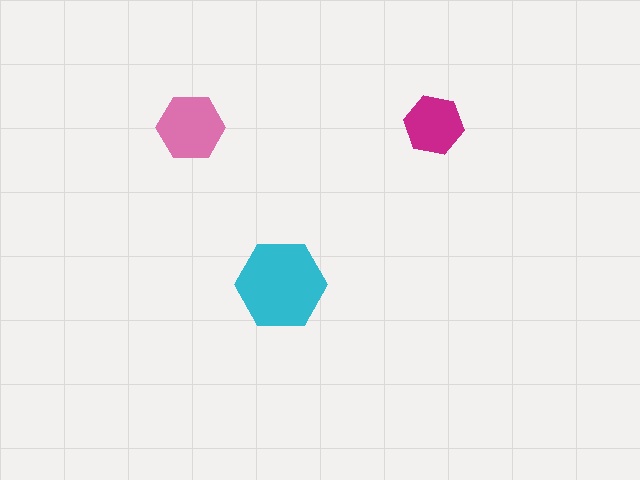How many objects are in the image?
There are 3 objects in the image.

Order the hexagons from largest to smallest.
the cyan one, the pink one, the magenta one.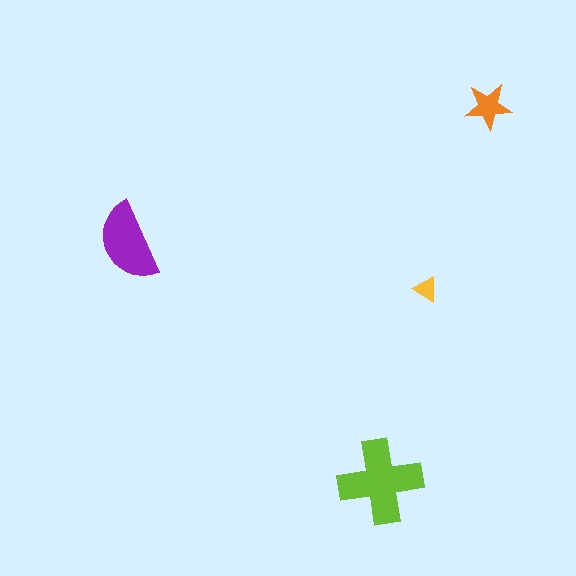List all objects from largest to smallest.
The lime cross, the purple semicircle, the orange star, the yellow triangle.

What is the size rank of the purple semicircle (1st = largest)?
2nd.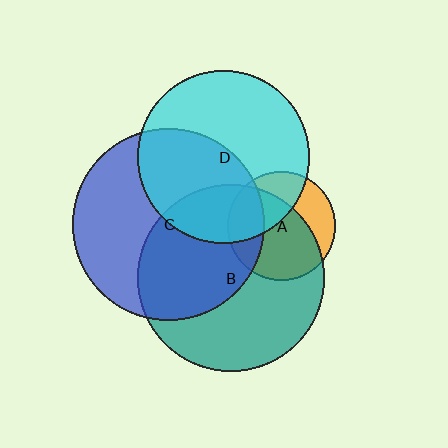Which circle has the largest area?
Circle C (blue).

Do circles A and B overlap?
Yes.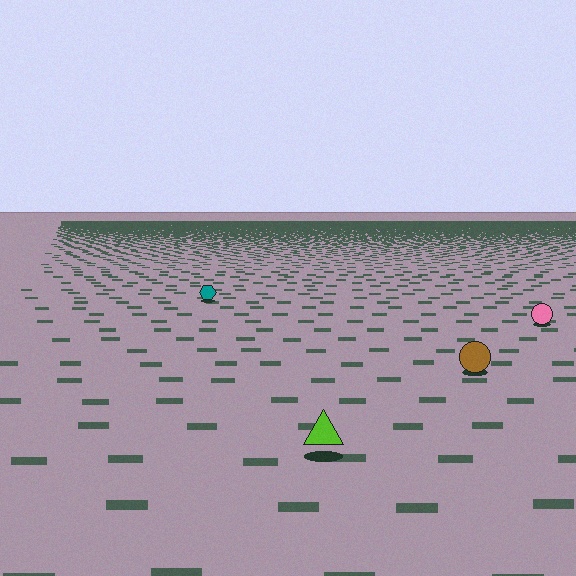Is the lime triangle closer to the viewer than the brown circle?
Yes. The lime triangle is closer — you can tell from the texture gradient: the ground texture is coarser near it.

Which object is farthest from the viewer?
The teal hexagon is farthest from the viewer. It appears smaller and the ground texture around it is denser.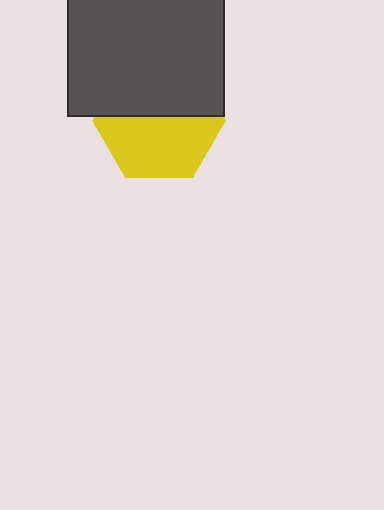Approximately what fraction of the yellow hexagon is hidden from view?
Roughly 47% of the yellow hexagon is hidden behind the dark gray rectangle.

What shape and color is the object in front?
The object in front is a dark gray rectangle.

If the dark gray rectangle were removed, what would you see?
You would see the complete yellow hexagon.